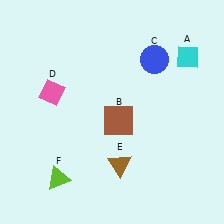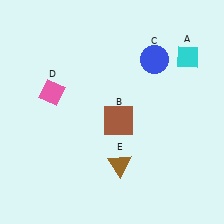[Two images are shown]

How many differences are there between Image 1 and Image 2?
There is 1 difference between the two images.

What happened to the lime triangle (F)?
The lime triangle (F) was removed in Image 2. It was in the bottom-left area of Image 1.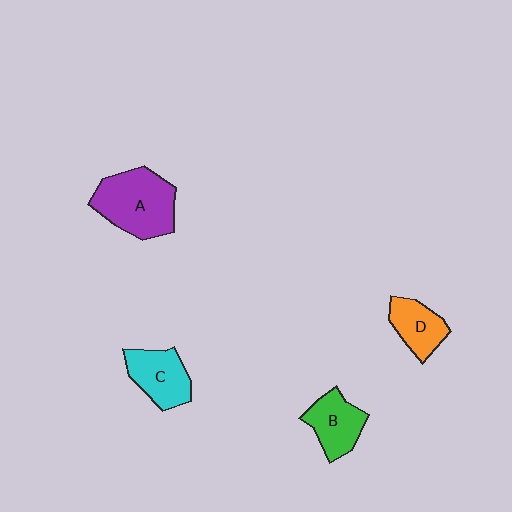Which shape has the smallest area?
Shape D (orange).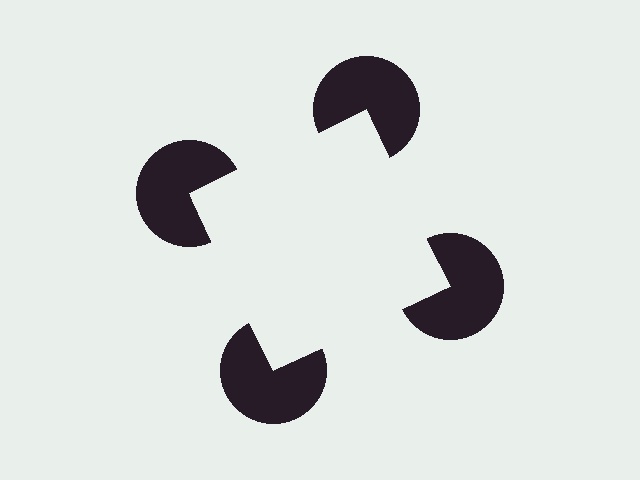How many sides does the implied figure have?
4 sides.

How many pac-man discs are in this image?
There are 4 — one at each vertex of the illusory square.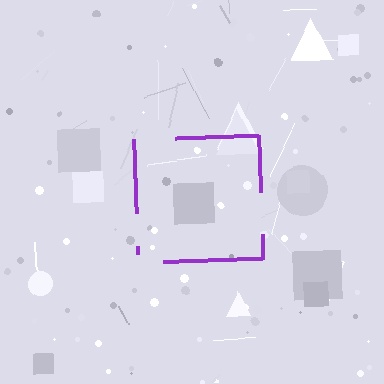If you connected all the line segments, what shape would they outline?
They would outline a square.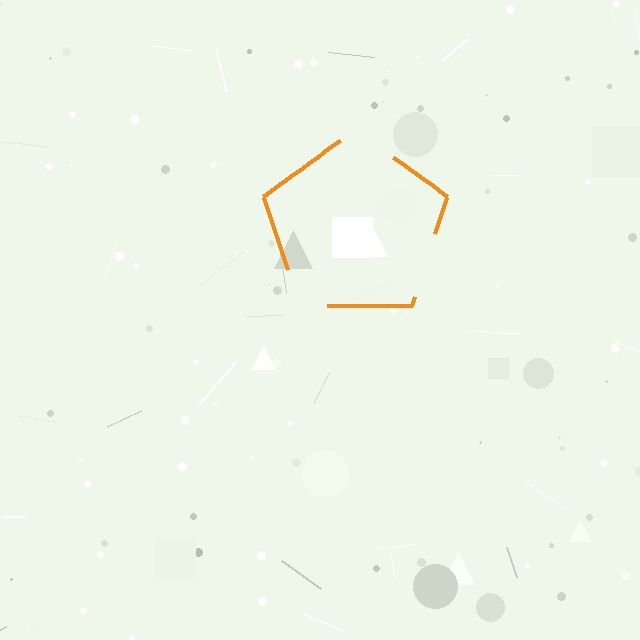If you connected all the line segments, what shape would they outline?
They would outline a pentagon.